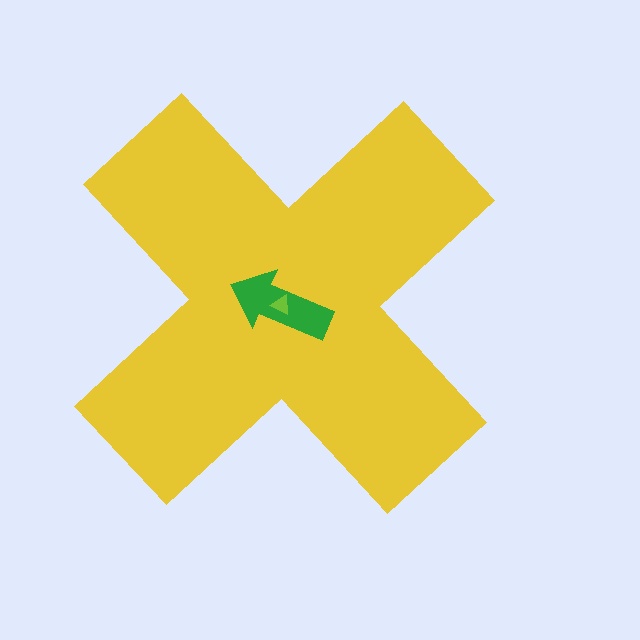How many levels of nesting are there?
3.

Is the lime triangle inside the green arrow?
Yes.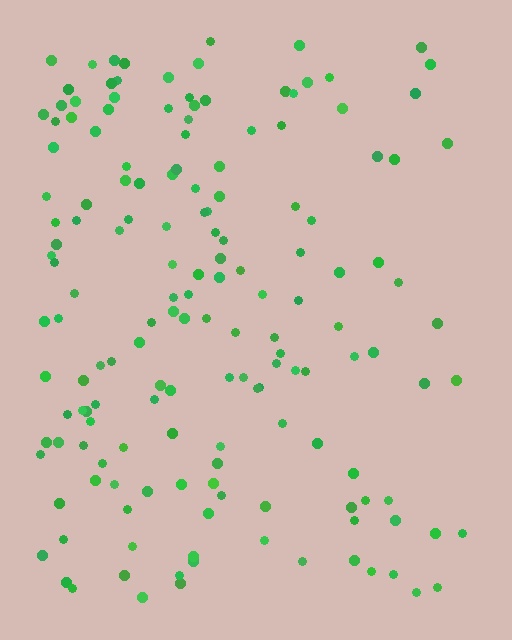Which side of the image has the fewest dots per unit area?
The right.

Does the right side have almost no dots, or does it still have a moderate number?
Still a moderate number, just noticeably fewer than the left.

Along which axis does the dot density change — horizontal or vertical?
Horizontal.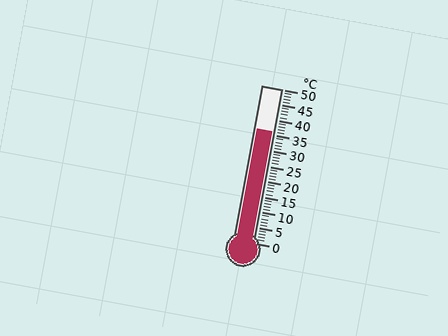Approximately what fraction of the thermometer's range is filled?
The thermometer is filled to approximately 70% of its range.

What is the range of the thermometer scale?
The thermometer scale ranges from 0°C to 50°C.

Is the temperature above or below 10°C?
The temperature is above 10°C.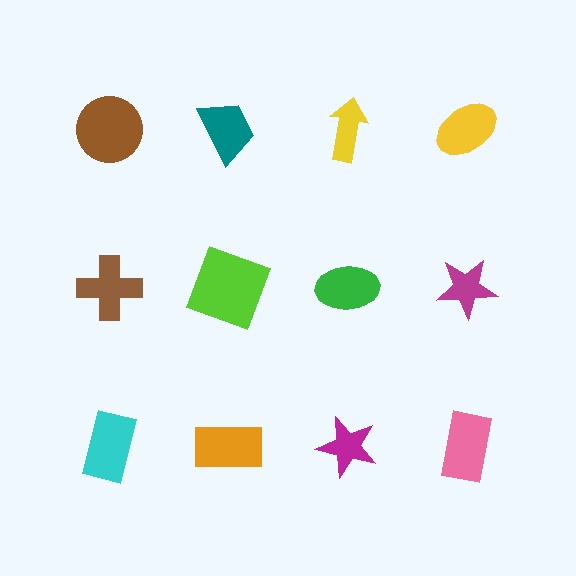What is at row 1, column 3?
A yellow arrow.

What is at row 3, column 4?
A pink rectangle.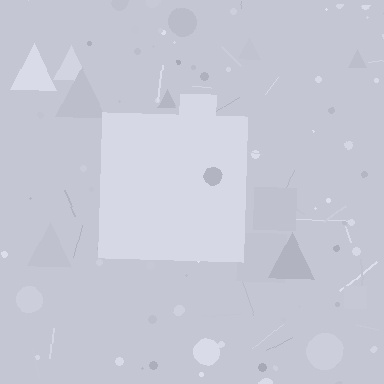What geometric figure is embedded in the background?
A square is embedded in the background.